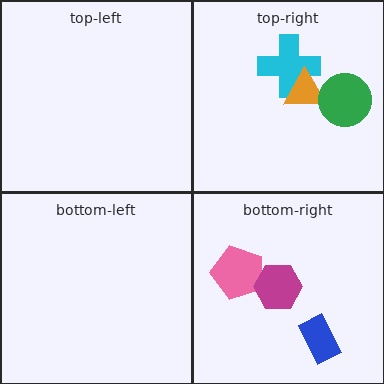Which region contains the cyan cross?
The top-right region.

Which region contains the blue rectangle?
The bottom-right region.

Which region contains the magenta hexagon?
The bottom-right region.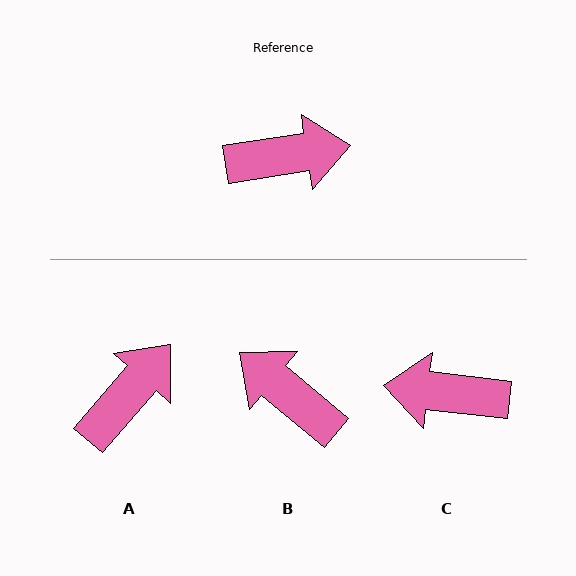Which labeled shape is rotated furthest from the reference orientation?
C, about 165 degrees away.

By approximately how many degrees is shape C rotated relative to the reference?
Approximately 165 degrees counter-clockwise.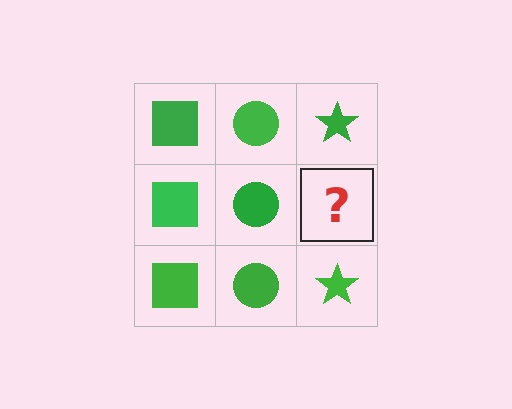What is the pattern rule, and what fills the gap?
The rule is that each column has a consistent shape. The gap should be filled with a green star.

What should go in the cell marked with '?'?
The missing cell should contain a green star.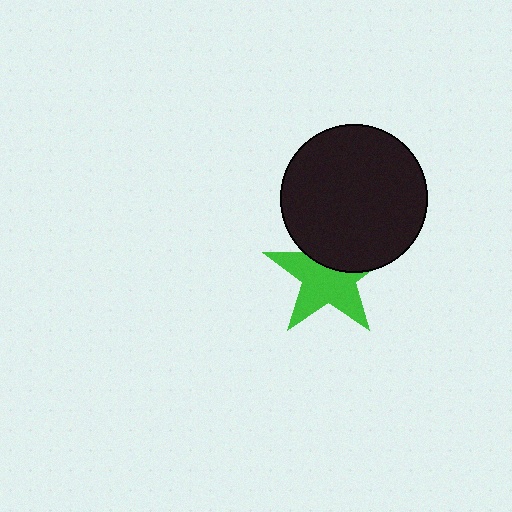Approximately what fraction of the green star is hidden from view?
Roughly 37% of the green star is hidden behind the black circle.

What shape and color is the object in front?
The object in front is a black circle.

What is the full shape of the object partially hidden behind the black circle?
The partially hidden object is a green star.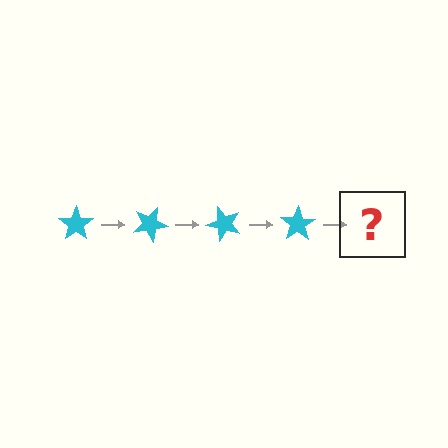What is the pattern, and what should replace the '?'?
The pattern is that the star rotates 25 degrees each step. The '?' should be a cyan star rotated 100 degrees.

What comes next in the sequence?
The next element should be a cyan star rotated 100 degrees.